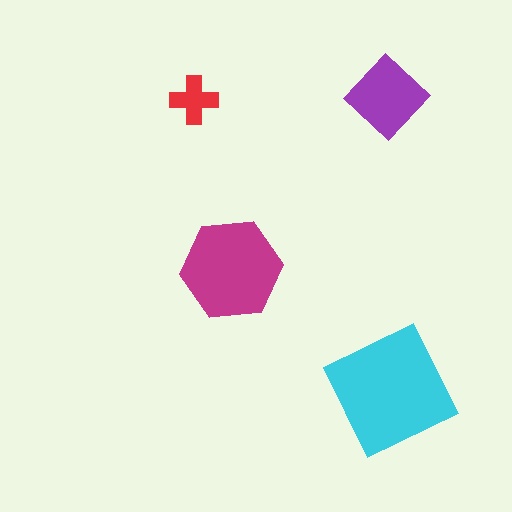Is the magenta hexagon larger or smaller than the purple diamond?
Larger.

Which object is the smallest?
The red cross.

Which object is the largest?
The cyan square.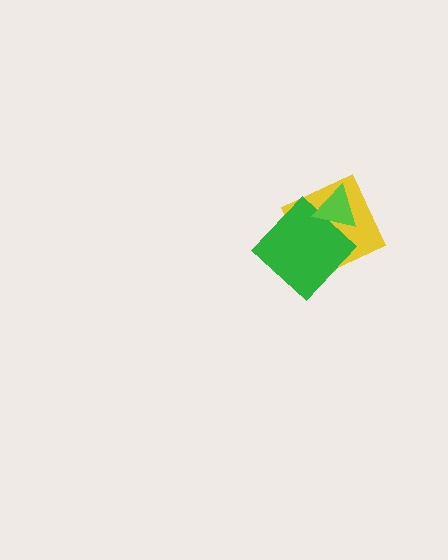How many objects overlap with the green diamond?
2 objects overlap with the green diamond.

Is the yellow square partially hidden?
Yes, it is partially covered by another shape.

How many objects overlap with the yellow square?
2 objects overlap with the yellow square.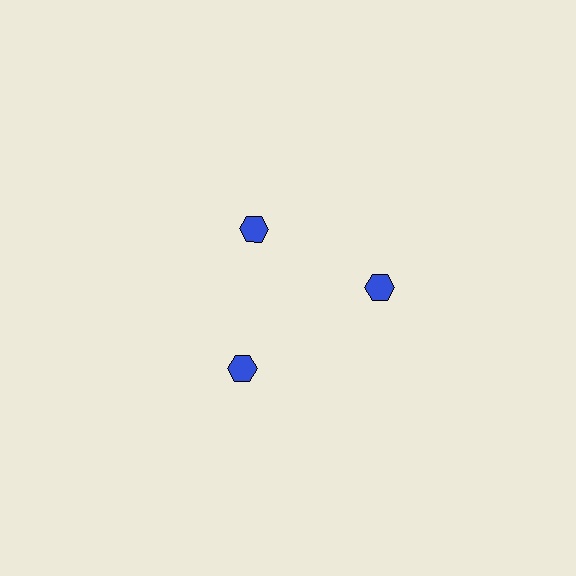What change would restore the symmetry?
The symmetry would be restored by moving it outward, back onto the ring so that all 3 hexagons sit at equal angles and equal distance from the center.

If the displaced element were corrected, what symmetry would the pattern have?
It would have 3-fold rotational symmetry — the pattern would map onto itself every 120 degrees.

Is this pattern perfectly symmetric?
No. The 3 blue hexagons are arranged in a ring, but one element near the 11 o'clock position is pulled inward toward the center, breaking the 3-fold rotational symmetry.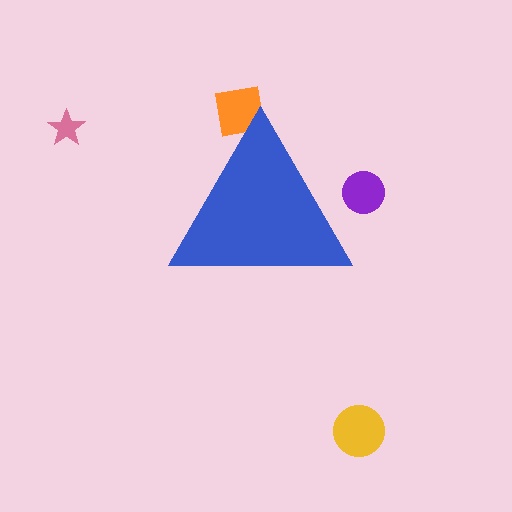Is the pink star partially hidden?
No, the pink star is fully visible.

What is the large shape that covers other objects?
A blue triangle.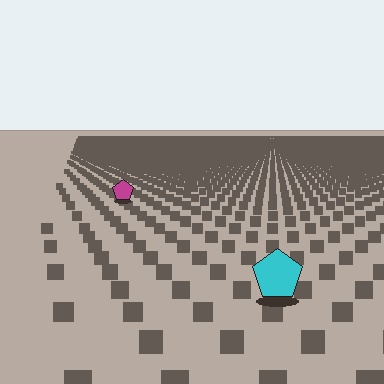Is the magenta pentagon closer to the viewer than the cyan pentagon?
No. The cyan pentagon is closer — you can tell from the texture gradient: the ground texture is coarser near it.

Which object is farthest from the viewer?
The magenta pentagon is farthest from the viewer. It appears smaller and the ground texture around it is denser.